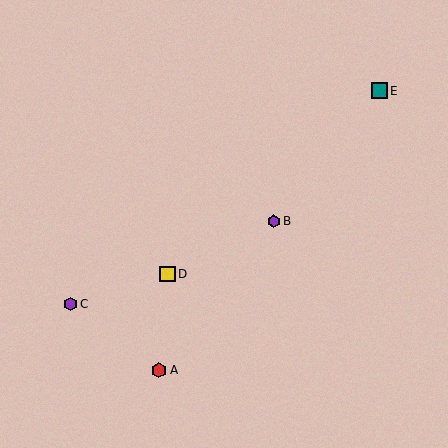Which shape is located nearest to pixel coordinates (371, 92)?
The teal square (labeled E) at (379, 91) is nearest to that location.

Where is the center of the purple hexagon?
The center of the purple hexagon is at (274, 221).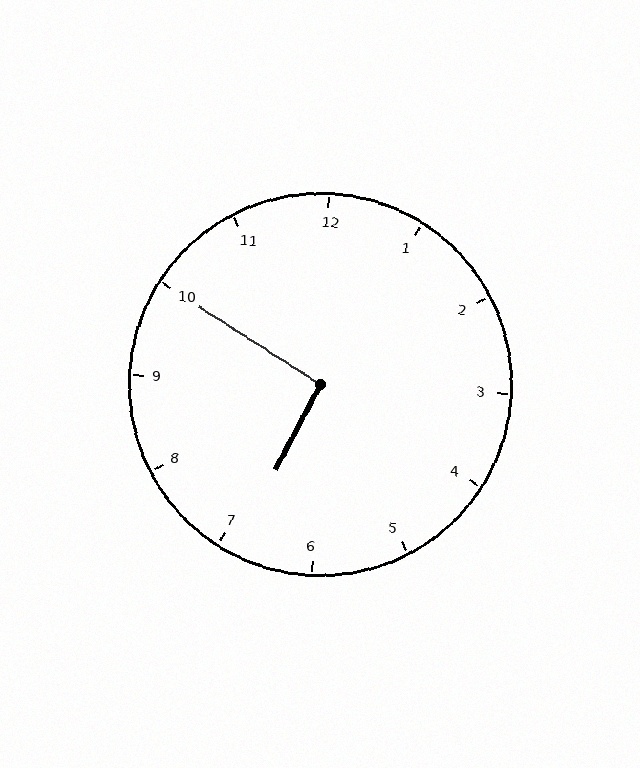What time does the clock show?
6:50.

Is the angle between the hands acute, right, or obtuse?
It is right.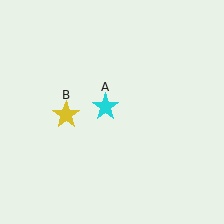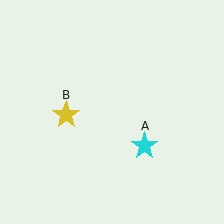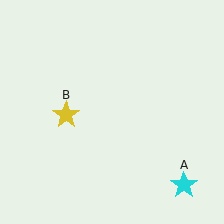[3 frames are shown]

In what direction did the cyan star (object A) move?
The cyan star (object A) moved down and to the right.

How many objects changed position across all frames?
1 object changed position: cyan star (object A).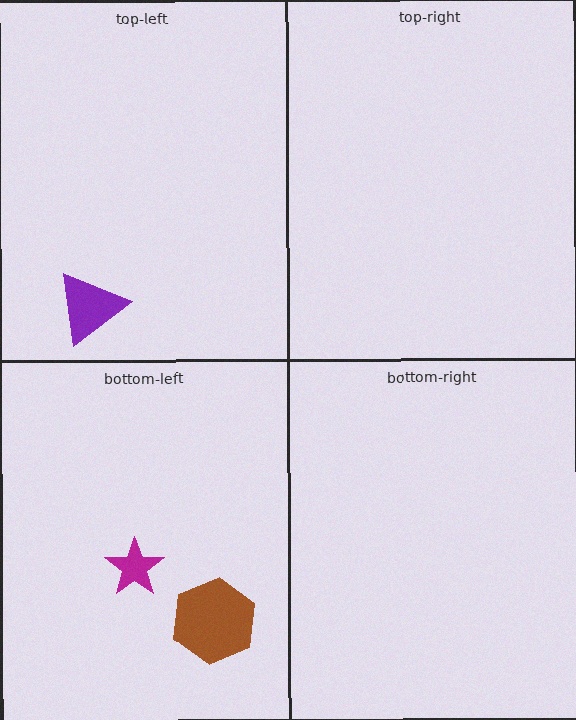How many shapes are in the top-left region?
1.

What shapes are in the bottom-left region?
The magenta star, the brown hexagon.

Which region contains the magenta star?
The bottom-left region.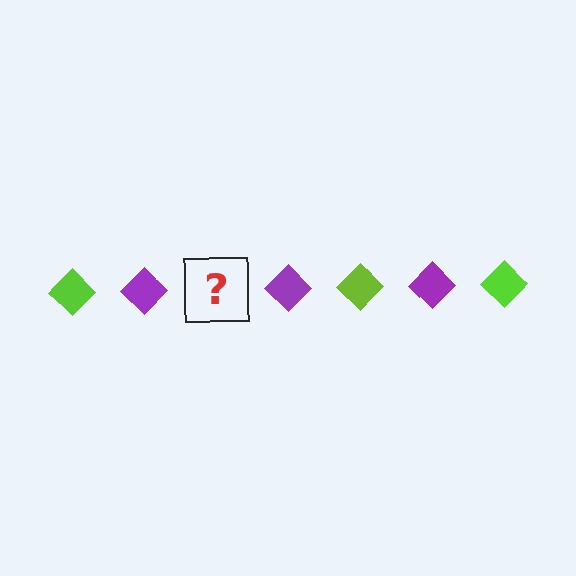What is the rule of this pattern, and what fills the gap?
The rule is that the pattern cycles through lime, purple diamonds. The gap should be filled with a lime diamond.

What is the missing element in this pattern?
The missing element is a lime diamond.